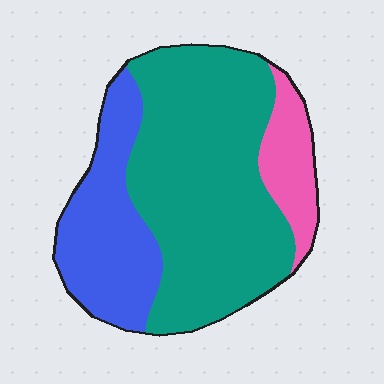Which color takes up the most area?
Teal, at roughly 60%.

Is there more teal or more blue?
Teal.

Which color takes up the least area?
Pink, at roughly 10%.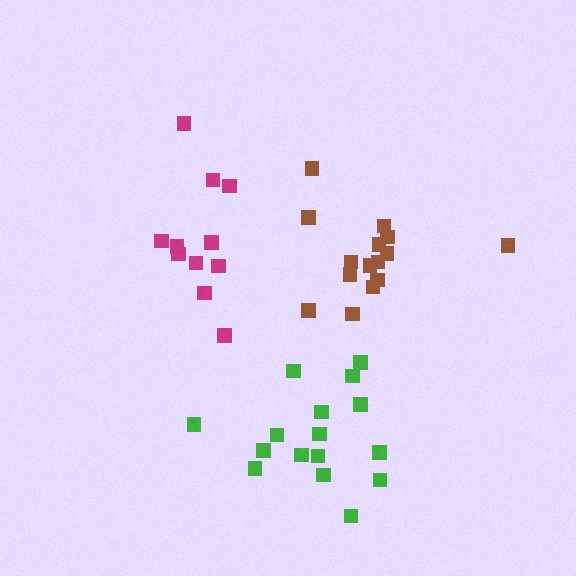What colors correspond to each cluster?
The clusters are colored: magenta, green, brown.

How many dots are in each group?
Group 1: 11 dots, Group 2: 16 dots, Group 3: 15 dots (42 total).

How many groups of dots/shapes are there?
There are 3 groups.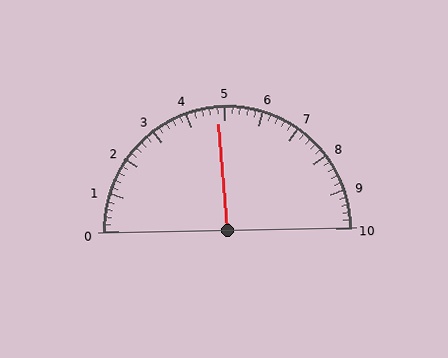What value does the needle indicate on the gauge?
The needle indicates approximately 4.8.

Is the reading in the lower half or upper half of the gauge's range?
The reading is in the lower half of the range (0 to 10).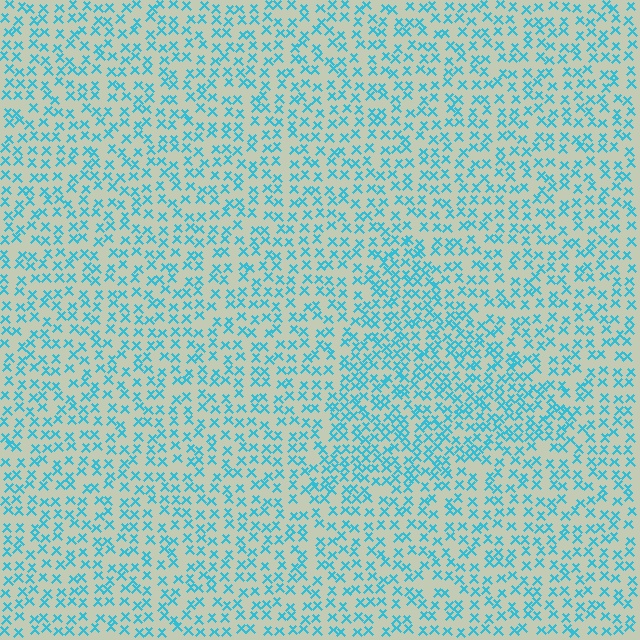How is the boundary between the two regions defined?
The boundary is defined by a change in element density (approximately 1.6x ratio). All elements are the same color, size, and shape.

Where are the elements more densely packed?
The elements are more densely packed inside the triangle boundary.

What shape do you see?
I see a triangle.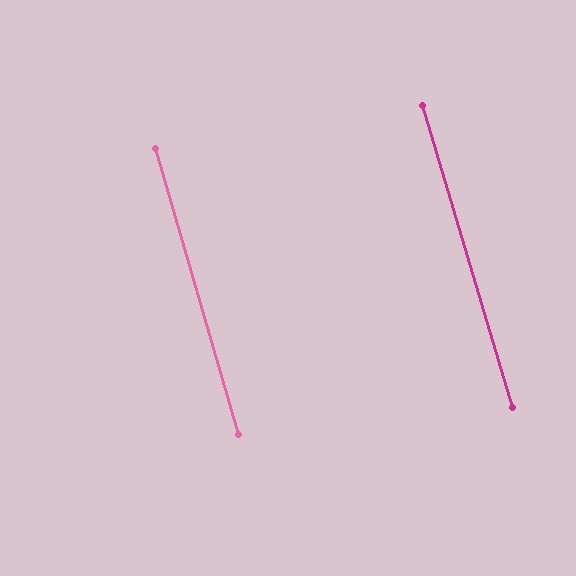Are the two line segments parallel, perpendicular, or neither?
Parallel — their directions differ by only 0.6°.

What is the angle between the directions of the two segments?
Approximately 1 degree.